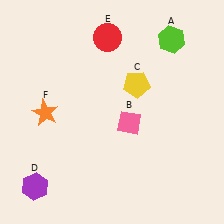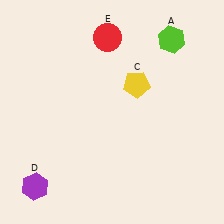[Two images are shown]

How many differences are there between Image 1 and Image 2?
There are 2 differences between the two images.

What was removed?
The orange star (F), the pink diamond (B) were removed in Image 2.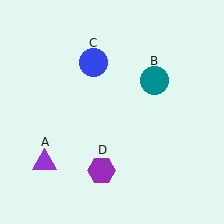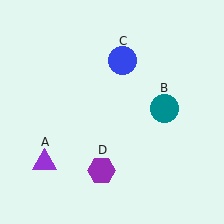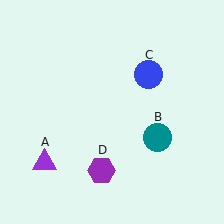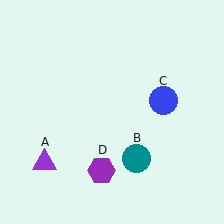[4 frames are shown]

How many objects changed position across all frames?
2 objects changed position: teal circle (object B), blue circle (object C).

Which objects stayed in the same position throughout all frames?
Purple triangle (object A) and purple hexagon (object D) remained stationary.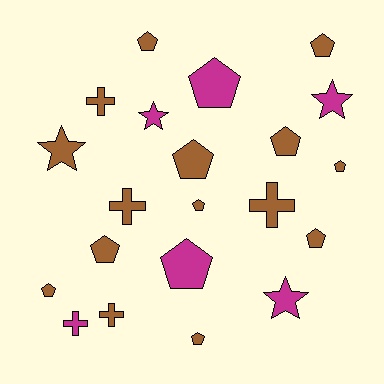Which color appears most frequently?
Brown, with 15 objects.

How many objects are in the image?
There are 21 objects.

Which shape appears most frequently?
Pentagon, with 12 objects.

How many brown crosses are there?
There are 4 brown crosses.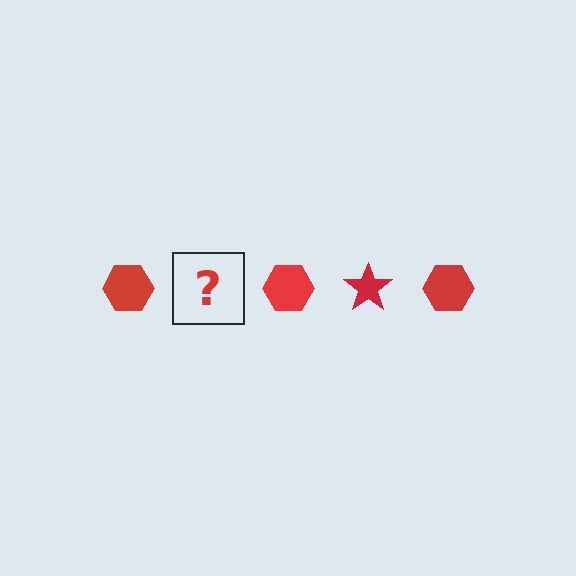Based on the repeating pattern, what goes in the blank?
The blank should be a red star.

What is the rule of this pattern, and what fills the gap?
The rule is that the pattern cycles through hexagon, star shapes in red. The gap should be filled with a red star.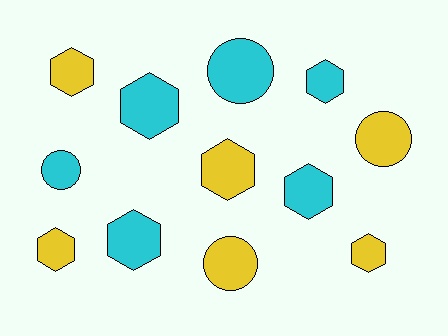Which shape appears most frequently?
Hexagon, with 8 objects.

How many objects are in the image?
There are 12 objects.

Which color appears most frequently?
Yellow, with 6 objects.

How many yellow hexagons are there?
There are 4 yellow hexagons.